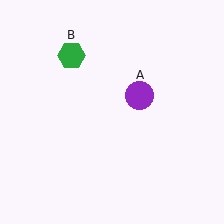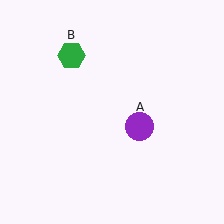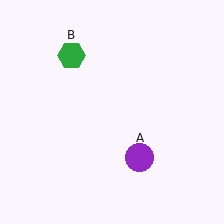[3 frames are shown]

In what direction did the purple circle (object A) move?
The purple circle (object A) moved down.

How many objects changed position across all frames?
1 object changed position: purple circle (object A).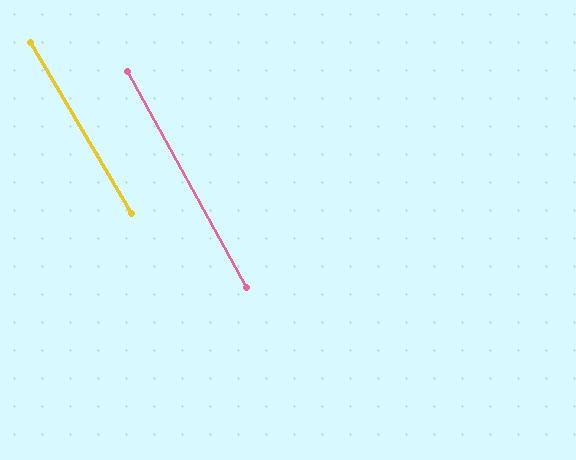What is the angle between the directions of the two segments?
Approximately 2 degrees.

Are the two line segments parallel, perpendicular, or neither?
Parallel — their directions differ by only 1.6°.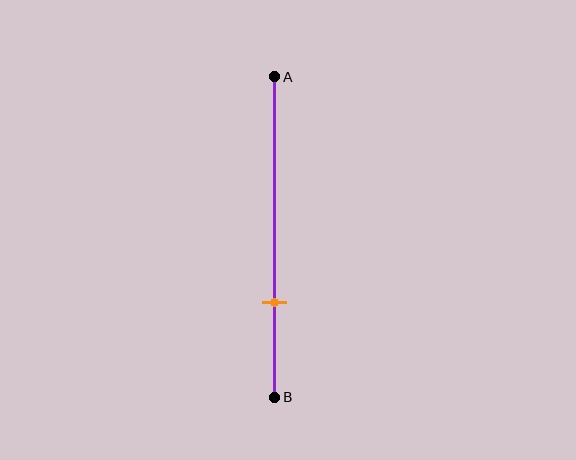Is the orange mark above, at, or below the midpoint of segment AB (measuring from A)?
The orange mark is below the midpoint of segment AB.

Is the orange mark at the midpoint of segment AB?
No, the mark is at about 70% from A, not at the 50% midpoint.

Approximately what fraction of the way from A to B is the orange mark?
The orange mark is approximately 70% of the way from A to B.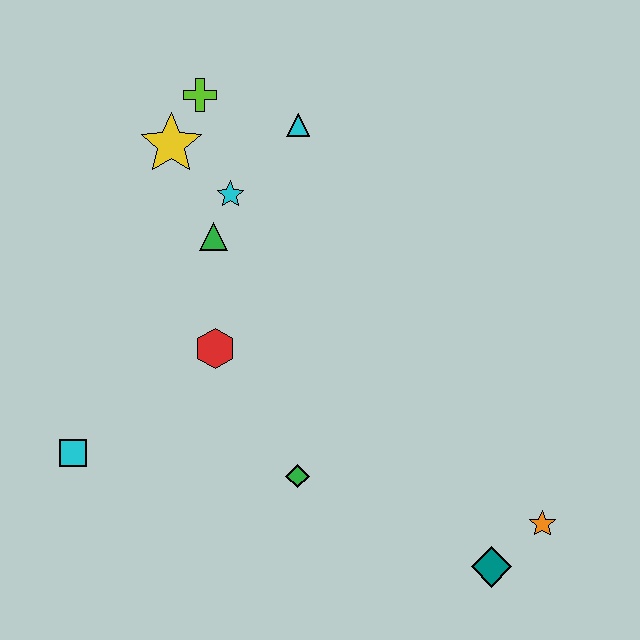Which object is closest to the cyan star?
The green triangle is closest to the cyan star.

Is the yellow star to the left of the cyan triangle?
Yes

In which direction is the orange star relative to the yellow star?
The orange star is below the yellow star.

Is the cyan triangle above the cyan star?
Yes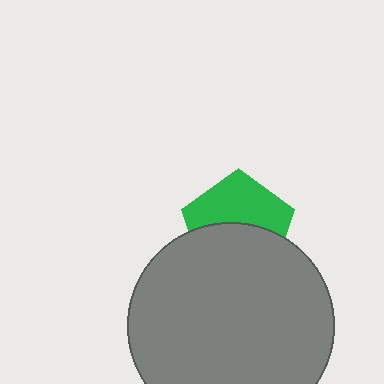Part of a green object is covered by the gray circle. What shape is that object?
It is a pentagon.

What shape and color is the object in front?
The object in front is a gray circle.